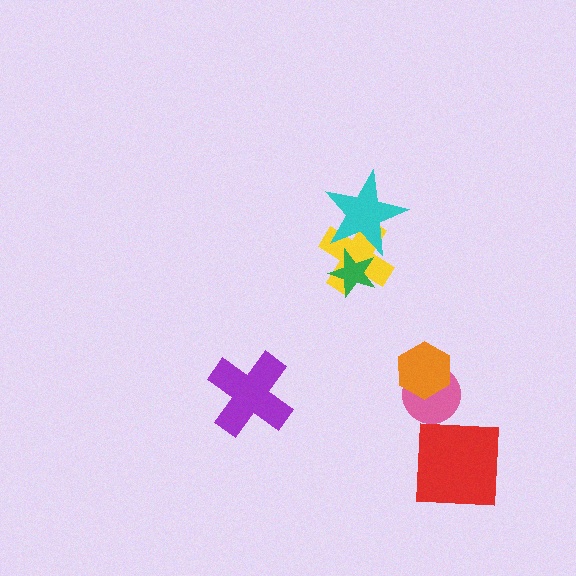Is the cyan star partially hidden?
Yes, it is partially covered by another shape.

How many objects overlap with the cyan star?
2 objects overlap with the cyan star.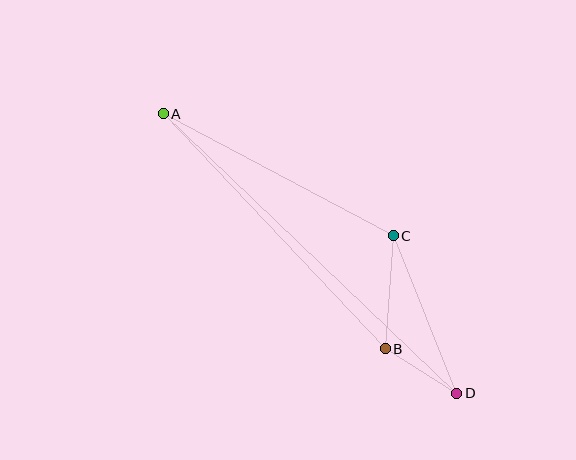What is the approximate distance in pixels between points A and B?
The distance between A and B is approximately 323 pixels.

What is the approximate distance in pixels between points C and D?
The distance between C and D is approximately 169 pixels.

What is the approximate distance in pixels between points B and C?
The distance between B and C is approximately 113 pixels.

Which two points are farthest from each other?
Points A and D are farthest from each other.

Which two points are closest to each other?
Points B and D are closest to each other.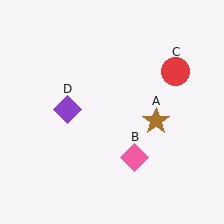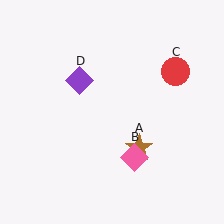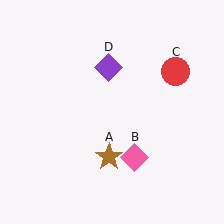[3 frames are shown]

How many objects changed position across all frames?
2 objects changed position: brown star (object A), purple diamond (object D).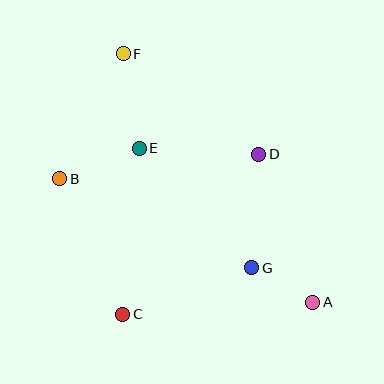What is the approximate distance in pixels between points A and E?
The distance between A and E is approximately 232 pixels.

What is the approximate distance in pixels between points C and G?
The distance between C and G is approximately 137 pixels.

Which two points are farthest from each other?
Points A and F are farthest from each other.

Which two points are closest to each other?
Points A and G are closest to each other.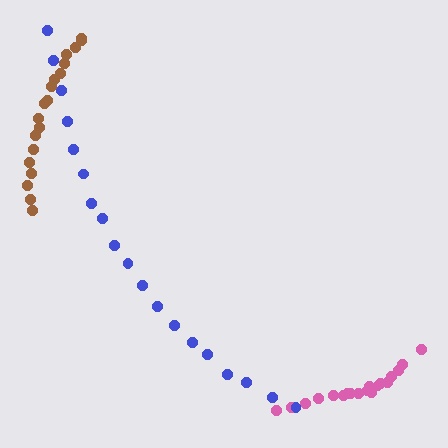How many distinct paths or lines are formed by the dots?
There are 3 distinct paths.